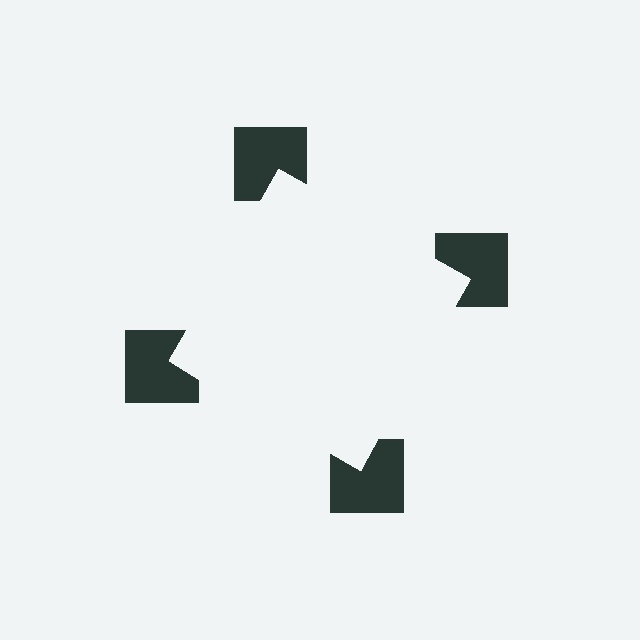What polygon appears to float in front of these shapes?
An illusory square — its edges are inferred from the aligned wedge cuts in the notched squares, not physically drawn.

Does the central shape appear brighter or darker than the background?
It typically appears slightly brighter than the background, even though no actual brightness change is drawn.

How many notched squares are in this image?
There are 4 — one at each vertex of the illusory square.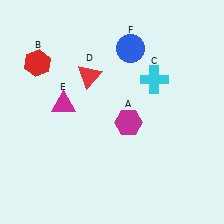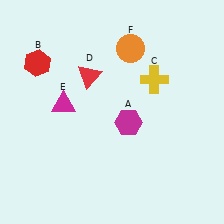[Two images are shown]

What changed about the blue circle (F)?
In Image 1, F is blue. In Image 2, it changed to orange.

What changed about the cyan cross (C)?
In Image 1, C is cyan. In Image 2, it changed to yellow.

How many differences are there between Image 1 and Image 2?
There are 2 differences between the two images.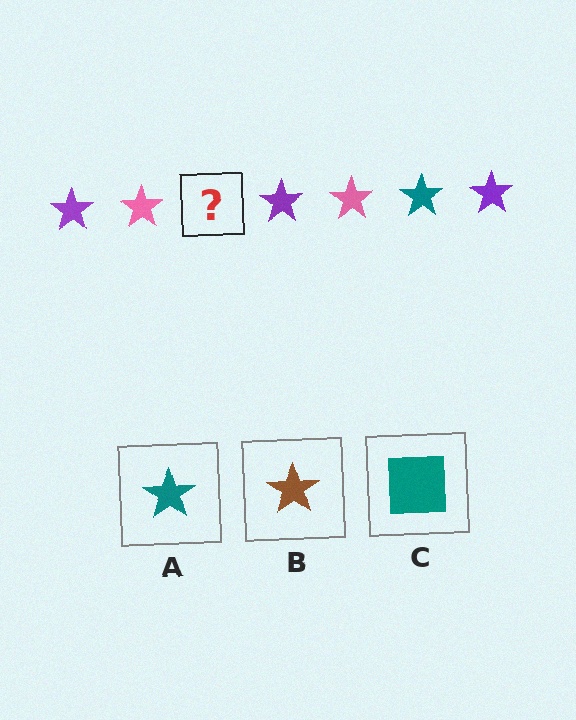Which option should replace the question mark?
Option A.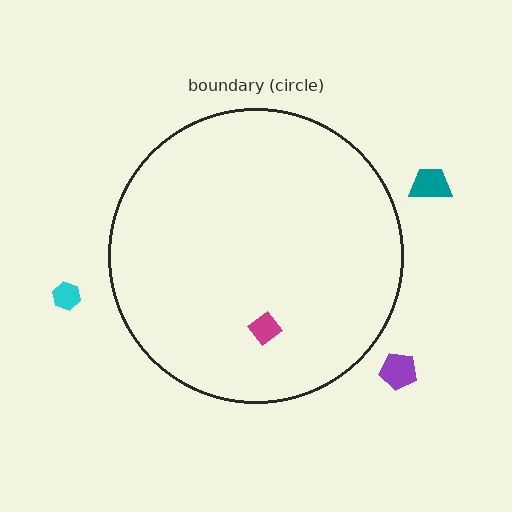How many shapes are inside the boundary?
1 inside, 3 outside.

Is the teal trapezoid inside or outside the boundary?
Outside.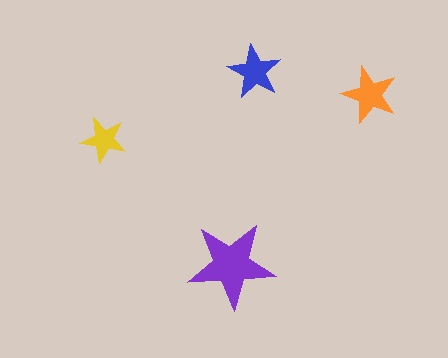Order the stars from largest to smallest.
the purple one, the orange one, the blue one, the yellow one.